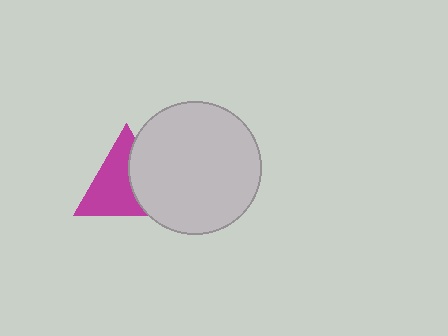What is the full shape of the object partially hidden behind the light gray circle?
The partially hidden object is a magenta triangle.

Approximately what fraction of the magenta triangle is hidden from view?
Roughly 39% of the magenta triangle is hidden behind the light gray circle.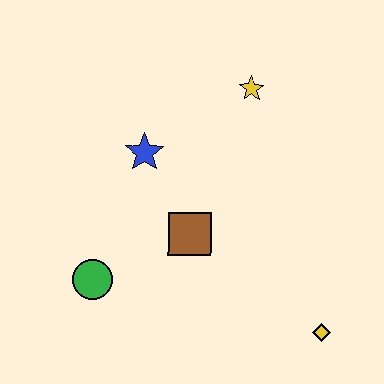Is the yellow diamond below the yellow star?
Yes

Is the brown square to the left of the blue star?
No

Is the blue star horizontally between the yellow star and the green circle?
Yes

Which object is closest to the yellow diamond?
The brown square is closest to the yellow diamond.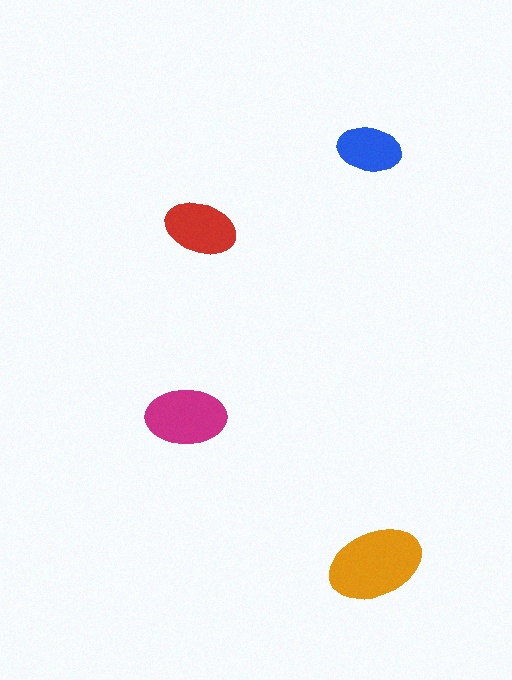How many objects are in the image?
There are 4 objects in the image.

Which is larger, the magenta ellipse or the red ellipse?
The magenta one.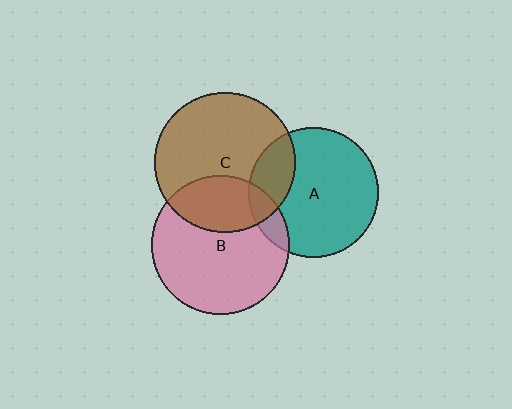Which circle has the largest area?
Circle C (brown).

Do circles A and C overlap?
Yes.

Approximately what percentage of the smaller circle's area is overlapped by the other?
Approximately 20%.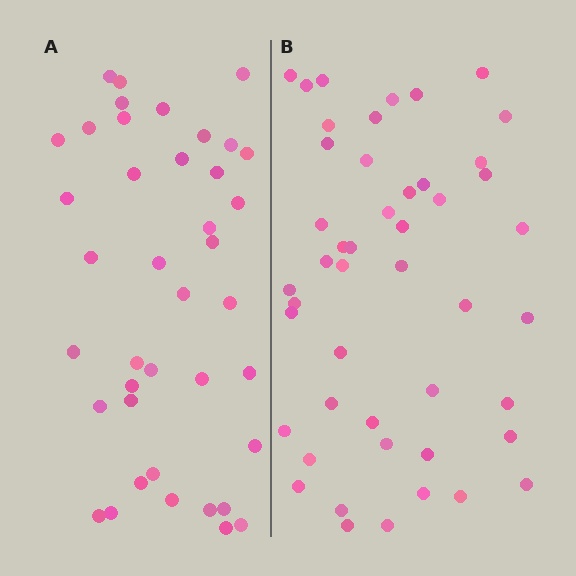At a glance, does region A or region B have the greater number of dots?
Region B (the right region) has more dots.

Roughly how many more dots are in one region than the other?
Region B has roughly 8 or so more dots than region A.